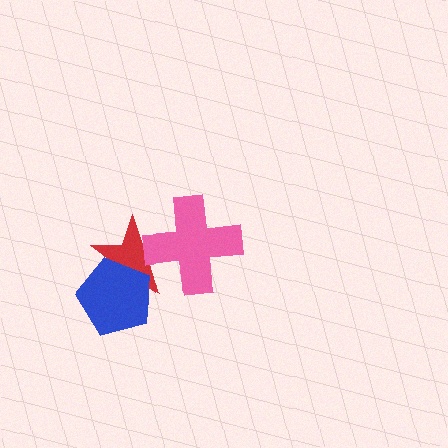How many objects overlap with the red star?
2 objects overlap with the red star.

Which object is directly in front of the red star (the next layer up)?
The blue pentagon is directly in front of the red star.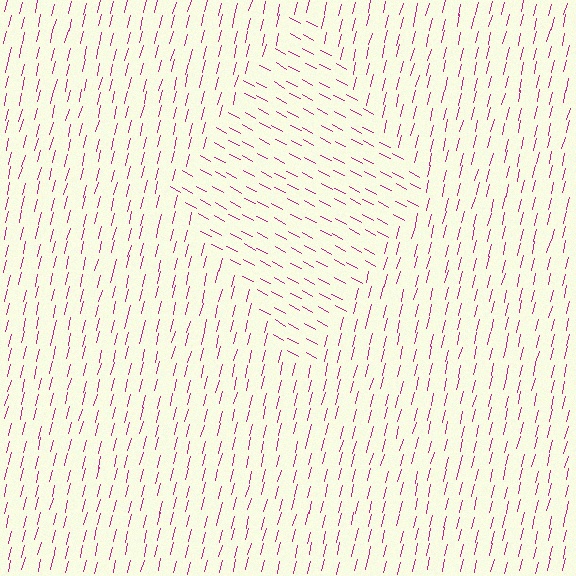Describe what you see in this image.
The image is filled with small magenta line segments. A diamond region in the image has lines oriented differently from the surrounding lines, creating a visible texture boundary.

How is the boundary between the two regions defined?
The boundary is defined purely by a change in line orientation (approximately 76 degrees difference). All lines are the same color and thickness.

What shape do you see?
I see a diamond.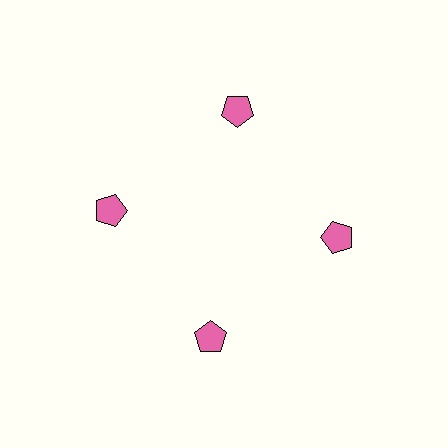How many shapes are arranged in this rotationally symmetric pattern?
There are 4 shapes, arranged in 4 groups of 1.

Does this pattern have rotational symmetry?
Yes, this pattern has 4-fold rotational symmetry. It looks the same after rotating 90 degrees around the center.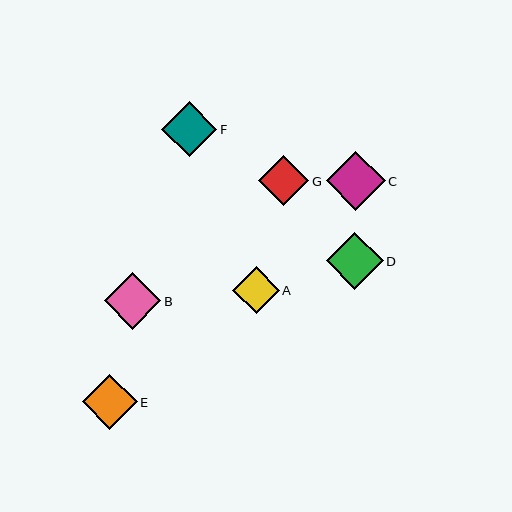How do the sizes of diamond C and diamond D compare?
Diamond C and diamond D are approximately the same size.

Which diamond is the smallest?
Diamond A is the smallest with a size of approximately 46 pixels.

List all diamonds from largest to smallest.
From largest to smallest: C, D, B, E, F, G, A.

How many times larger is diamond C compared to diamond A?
Diamond C is approximately 1.3 times the size of diamond A.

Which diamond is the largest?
Diamond C is the largest with a size of approximately 59 pixels.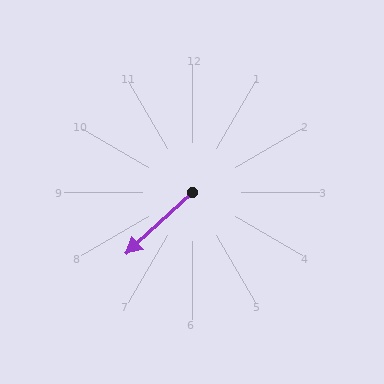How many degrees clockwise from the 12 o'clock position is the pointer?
Approximately 227 degrees.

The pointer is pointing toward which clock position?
Roughly 8 o'clock.